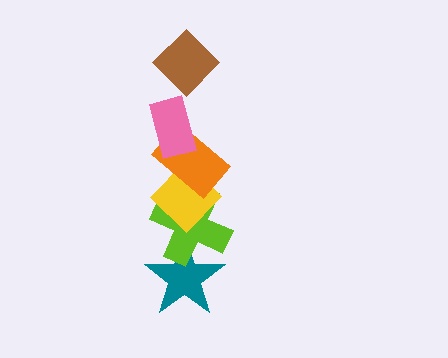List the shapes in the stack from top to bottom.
From top to bottom: the brown diamond, the pink rectangle, the orange rectangle, the yellow diamond, the lime cross, the teal star.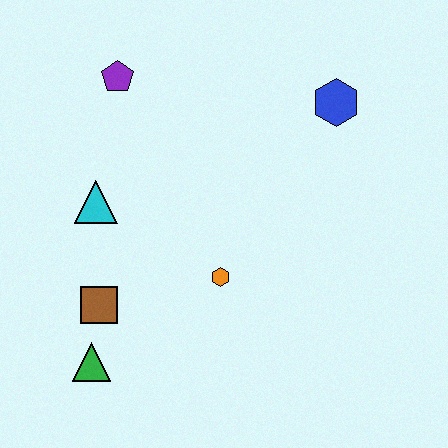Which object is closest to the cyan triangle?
The brown square is closest to the cyan triangle.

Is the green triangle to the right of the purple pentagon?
No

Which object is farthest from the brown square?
The blue hexagon is farthest from the brown square.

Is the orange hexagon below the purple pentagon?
Yes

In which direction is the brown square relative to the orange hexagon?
The brown square is to the left of the orange hexagon.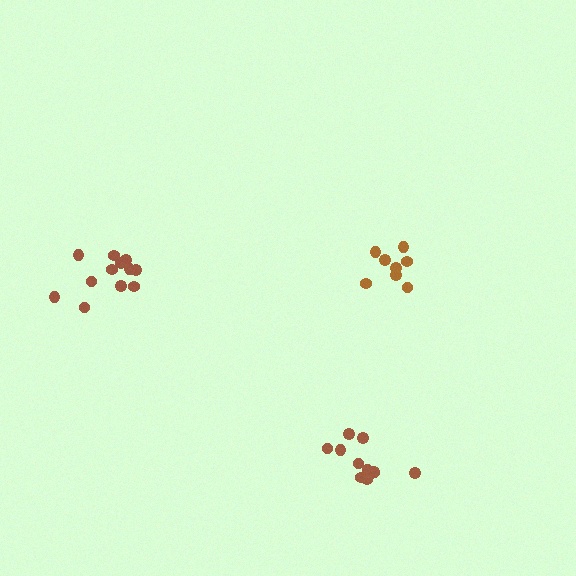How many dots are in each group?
Group 1: 8 dots, Group 2: 12 dots, Group 3: 12 dots (32 total).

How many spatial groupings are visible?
There are 3 spatial groupings.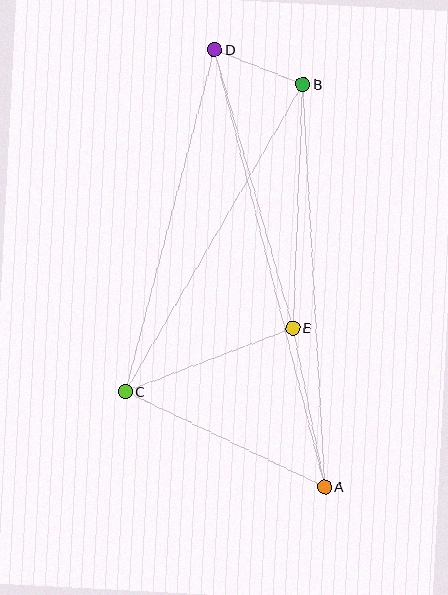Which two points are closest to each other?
Points B and D are closest to each other.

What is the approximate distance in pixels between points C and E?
The distance between C and E is approximately 179 pixels.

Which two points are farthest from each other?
Points A and D are farthest from each other.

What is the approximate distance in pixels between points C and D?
The distance between C and D is approximately 353 pixels.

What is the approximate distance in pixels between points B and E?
The distance between B and E is approximately 244 pixels.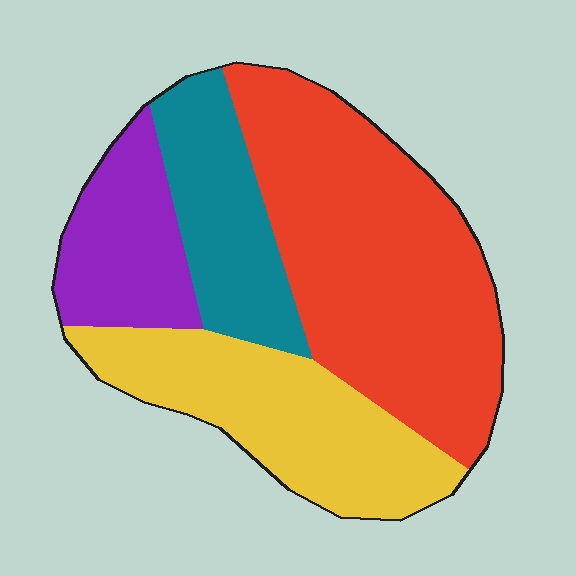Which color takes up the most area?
Red, at roughly 45%.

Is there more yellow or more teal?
Yellow.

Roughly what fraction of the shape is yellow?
Yellow takes up about one quarter (1/4) of the shape.